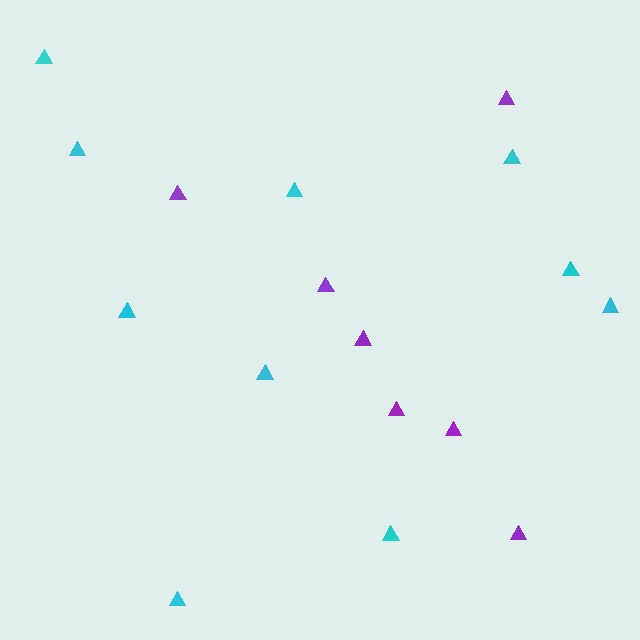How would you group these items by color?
There are 2 groups: one group of cyan triangles (10) and one group of purple triangles (7).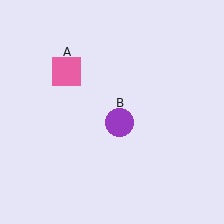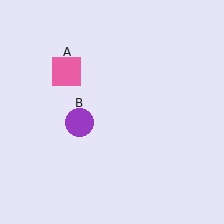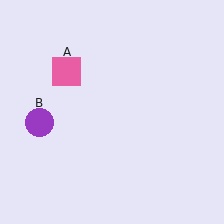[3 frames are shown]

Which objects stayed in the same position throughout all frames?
Pink square (object A) remained stationary.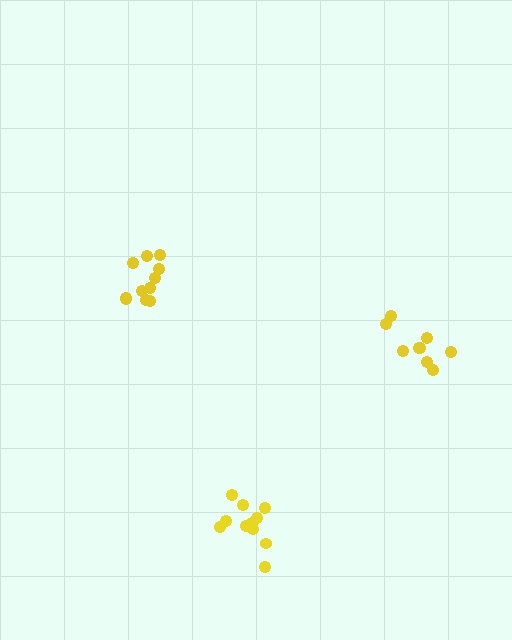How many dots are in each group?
Group 1: 9 dots, Group 2: 11 dots, Group 3: 11 dots (31 total).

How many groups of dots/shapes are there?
There are 3 groups.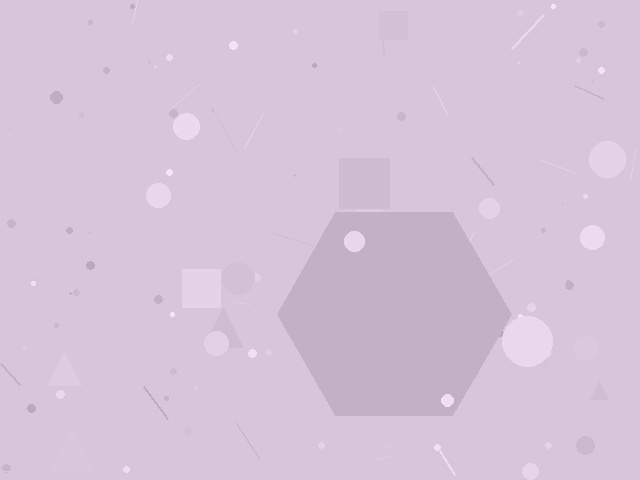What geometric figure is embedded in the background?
A hexagon is embedded in the background.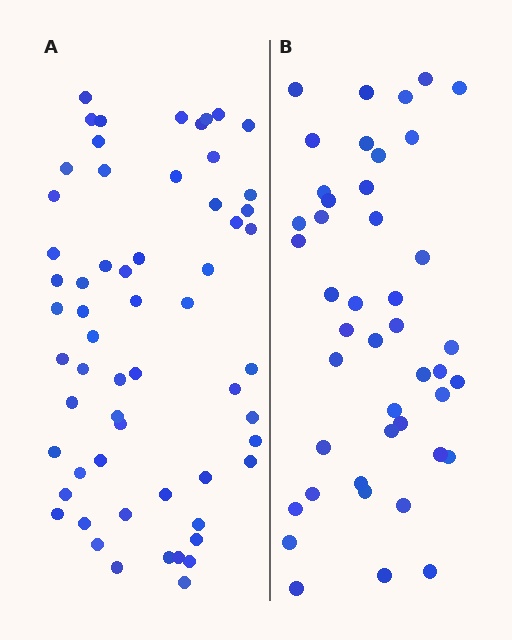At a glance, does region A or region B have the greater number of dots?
Region A (the left region) has more dots.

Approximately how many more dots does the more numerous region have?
Region A has approximately 15 more dots than region B.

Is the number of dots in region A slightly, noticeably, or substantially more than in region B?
Region A has noticeably more, but not dramatically so. The ratio is roughly 1.4 to 1.